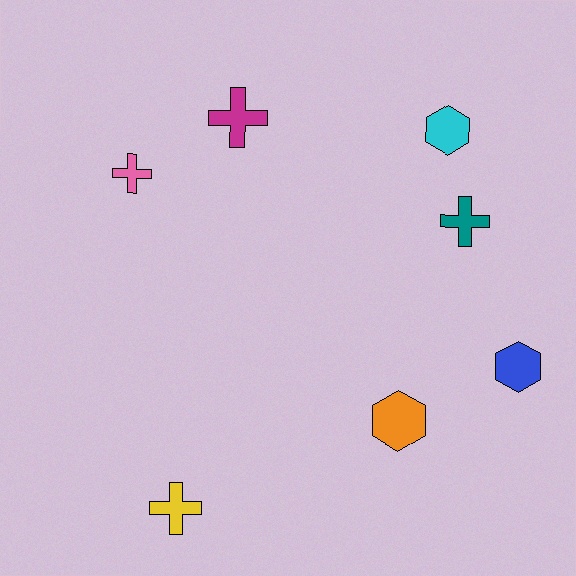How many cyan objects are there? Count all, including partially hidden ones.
There is 1 cyan object.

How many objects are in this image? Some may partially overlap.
There are 7 objects.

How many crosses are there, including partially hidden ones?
There are 4 crosses.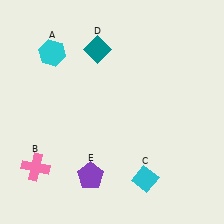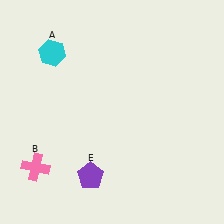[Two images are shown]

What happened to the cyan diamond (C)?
The cyan diamond (C) was removed in Image 2. It was in the bottom-right area of Image 1.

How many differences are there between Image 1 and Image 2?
There are 2 differences between the two images.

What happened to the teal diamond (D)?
The teal diamond (D) was removed in Image 2. It was in the top-left area of Image 1.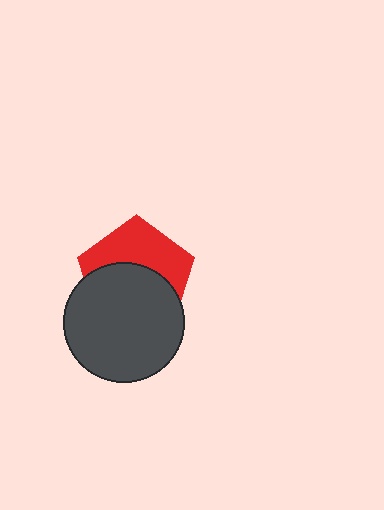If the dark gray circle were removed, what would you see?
You would see the complete red pentagon.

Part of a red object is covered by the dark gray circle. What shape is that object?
It is a pentagon.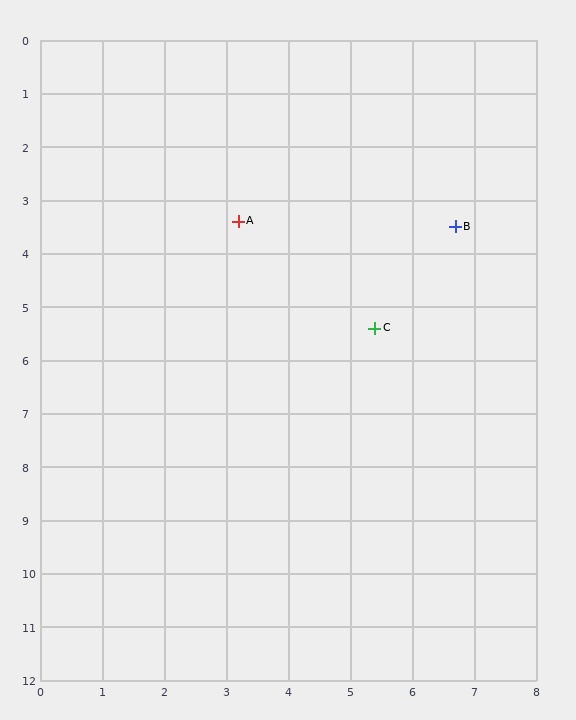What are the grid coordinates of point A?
Point A is at approximately (3.2, 3.4).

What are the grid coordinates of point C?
Point C is at approximately (5.4, 5.4).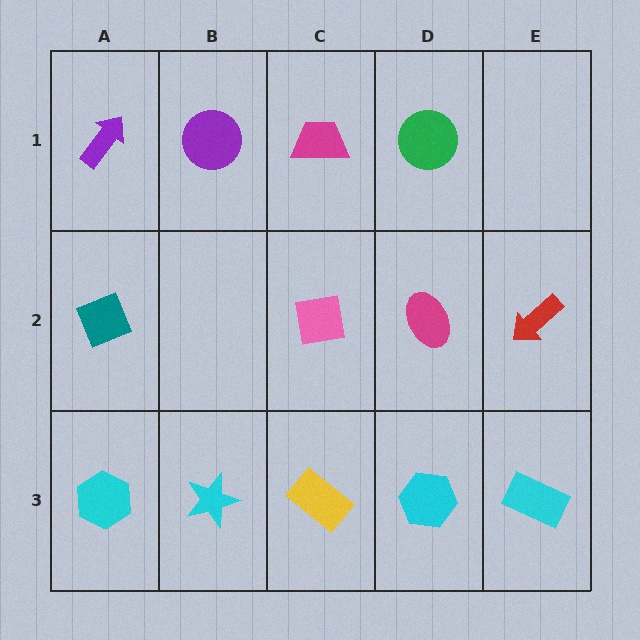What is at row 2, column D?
A magenta ellipse.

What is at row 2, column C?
A pink square.